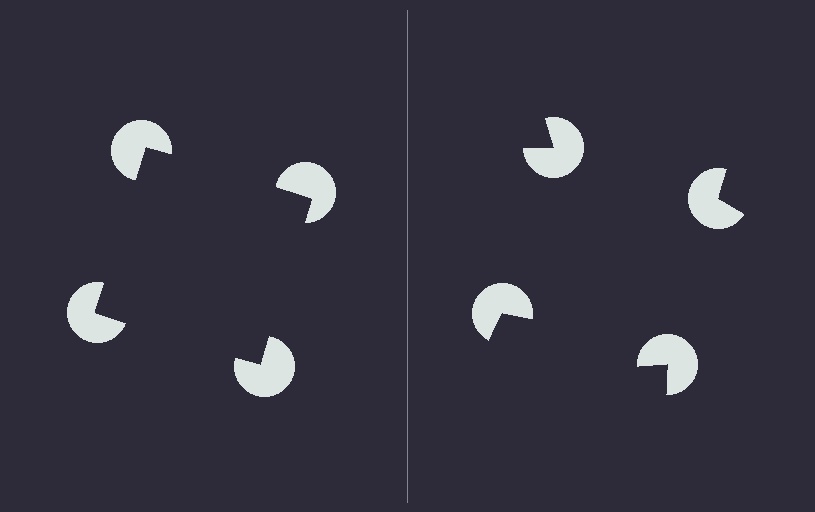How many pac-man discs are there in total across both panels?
8 — 4 on each side.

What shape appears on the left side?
An illusory square.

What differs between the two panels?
The pac-man discs are positioned identically on both sides; only the wedge orientations differ. On the left they align to a square; on the right they are misaligned.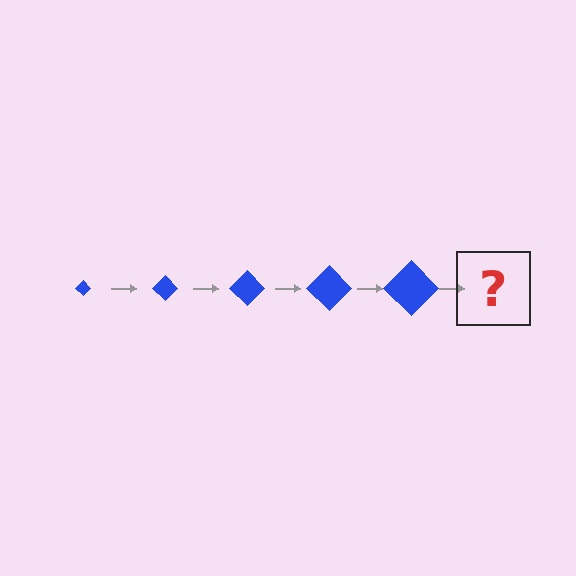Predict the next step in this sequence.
The next step is a blue diamond, larger than the previous one.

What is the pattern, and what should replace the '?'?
The pattern is that the diamond gets progressively larger each step. The '?' should be a blue diamond, larger than the previous one.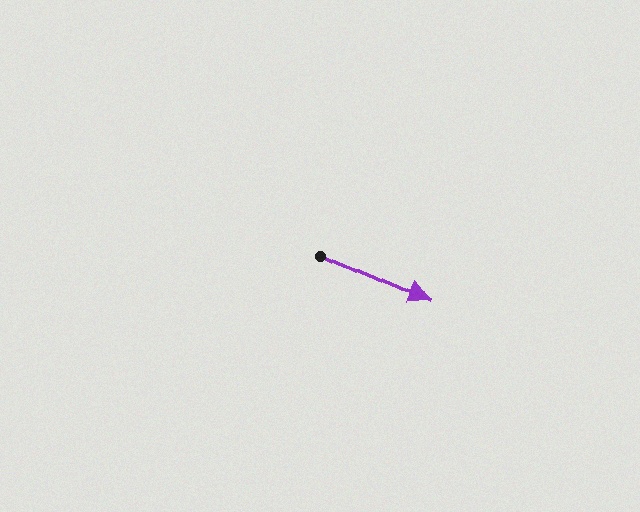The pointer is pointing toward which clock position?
Roughly 4 o'clock.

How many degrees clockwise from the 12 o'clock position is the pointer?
Approximately 114 degrees.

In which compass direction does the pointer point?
Southeast.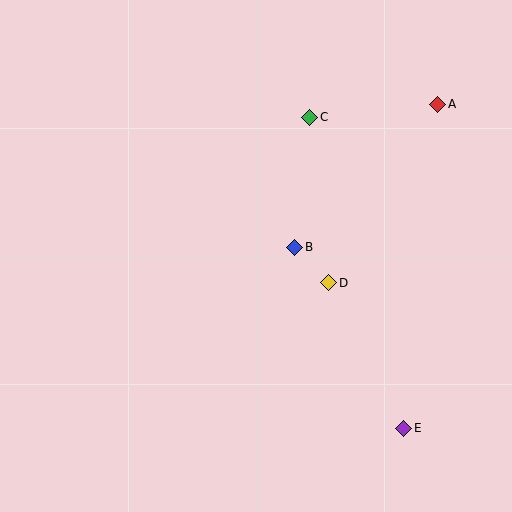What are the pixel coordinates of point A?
Point A is at (438, 104).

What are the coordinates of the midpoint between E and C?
The midpoint between E and C is at (357, 273).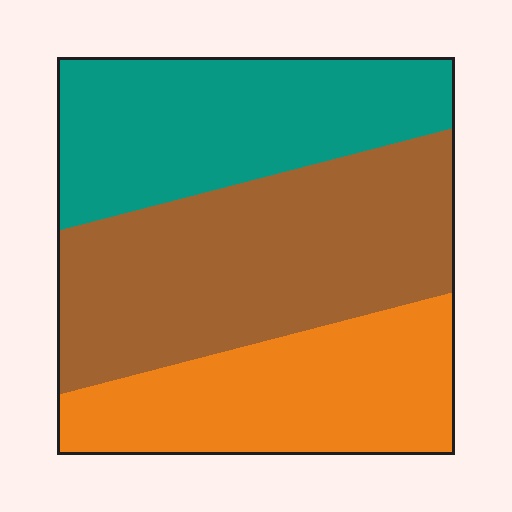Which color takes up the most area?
Brown, at roughly 40%.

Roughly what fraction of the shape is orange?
Orange takes up between a quarter and a half of the shape.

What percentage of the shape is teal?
Teal takes up about one third (1/3) of the shape.